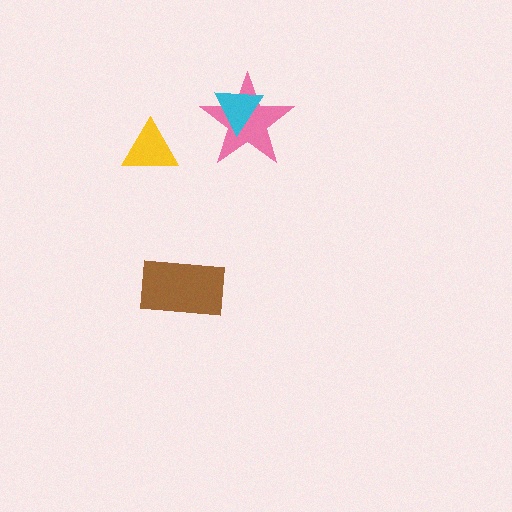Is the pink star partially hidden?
Yes, it is partially covered by another shape.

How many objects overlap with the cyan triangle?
1 object overlaps with the cyan triangle.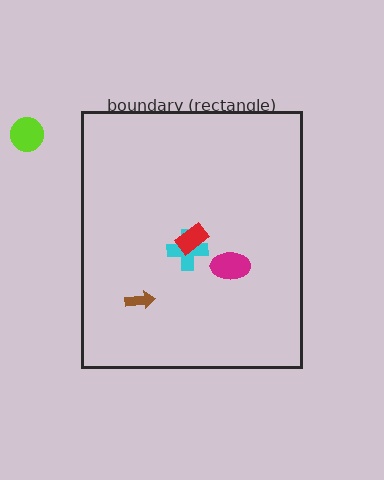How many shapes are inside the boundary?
4 inside, 1 outside.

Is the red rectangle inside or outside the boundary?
Inside.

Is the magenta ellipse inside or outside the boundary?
Inside.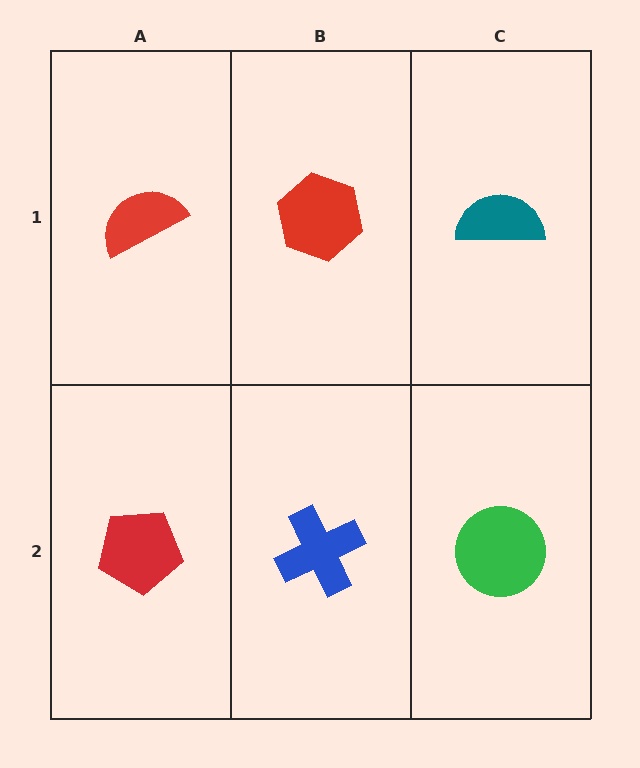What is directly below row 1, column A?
A red pentagon.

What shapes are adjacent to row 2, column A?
A red semicircle (row 1, column A), a blue cross (row 2, column B).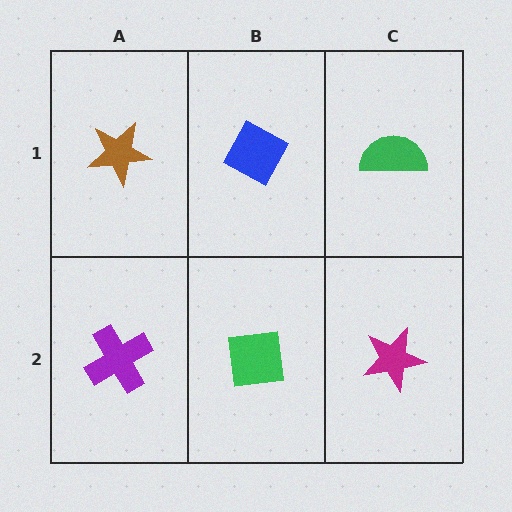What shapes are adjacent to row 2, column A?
A brown star (row 1, column A), a green square (row 2, column B).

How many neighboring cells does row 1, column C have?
2.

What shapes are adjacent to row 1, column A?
A purple cross (row 2, column A), a blue diamond (row 1, column B).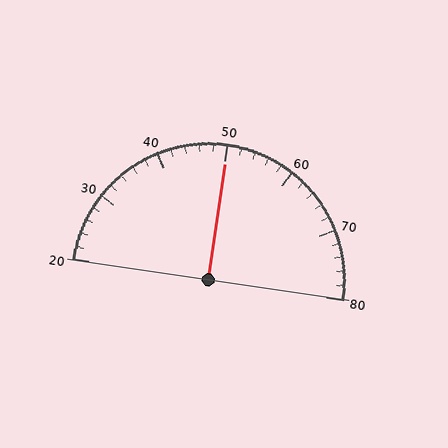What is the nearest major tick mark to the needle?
The nearest major tick mark is 50.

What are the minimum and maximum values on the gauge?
The gauge ranges from 20 to 80.